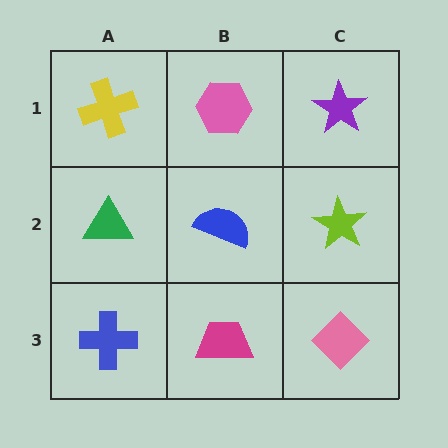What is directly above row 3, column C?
A lime star.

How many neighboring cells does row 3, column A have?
2.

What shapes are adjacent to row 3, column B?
A blue semicircle (row 2, column B), a blue cross (row 3, column A), a pink diamond (row 3, column C).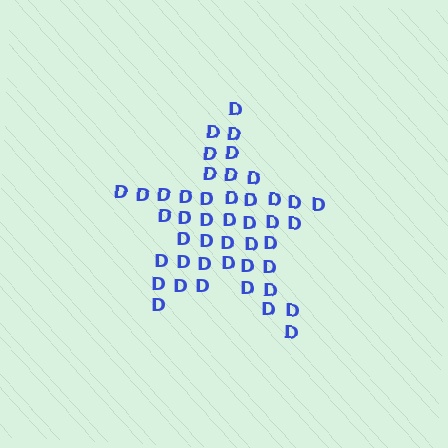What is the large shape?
The large shape is a star.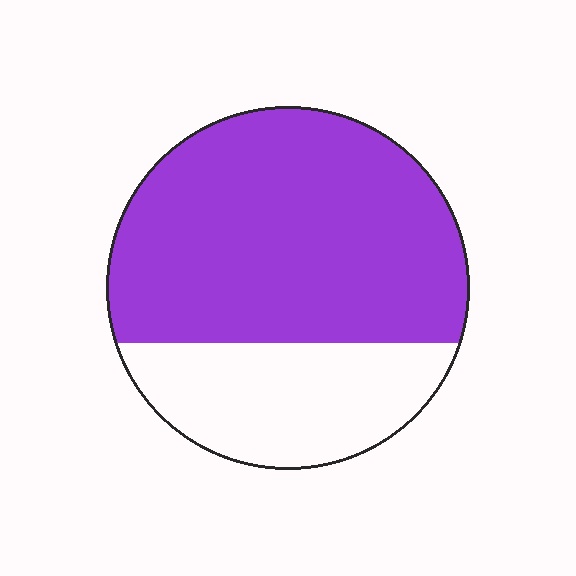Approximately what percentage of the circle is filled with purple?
Approximately 70%.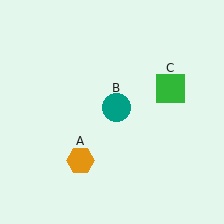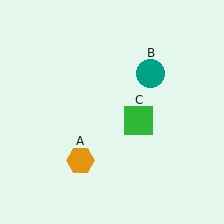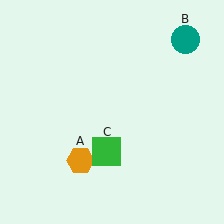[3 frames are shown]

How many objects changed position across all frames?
2 objects changed position: teal circle (object B), green square (object C).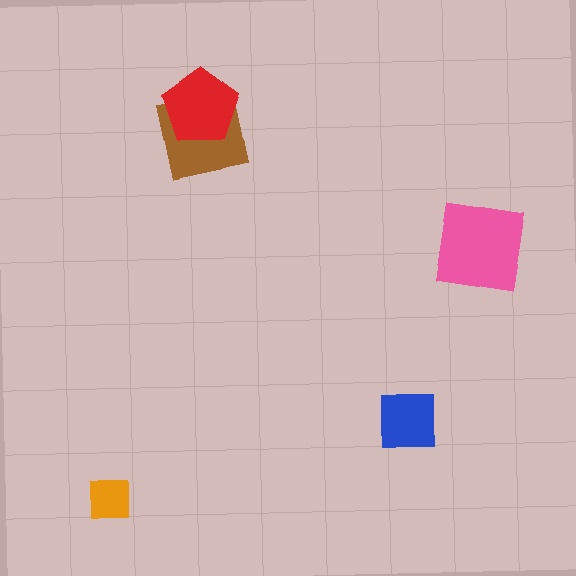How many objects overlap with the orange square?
0 objects overlap with the orange square.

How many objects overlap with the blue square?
0 objects overlap with the blue square.